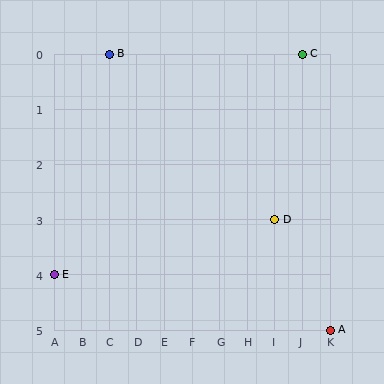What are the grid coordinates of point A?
Point A is at grid coordinates (K, 5).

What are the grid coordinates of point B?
Point B is at grid coordinates (C, 0).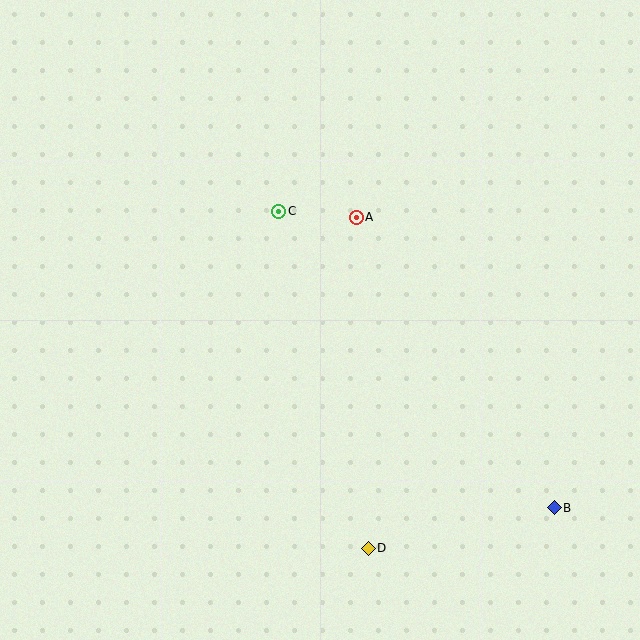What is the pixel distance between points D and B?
The distance between D and B is 190 pixels.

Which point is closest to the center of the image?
Point A at (356, 217) is closest to the center.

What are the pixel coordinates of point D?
Point D is at (368, 548).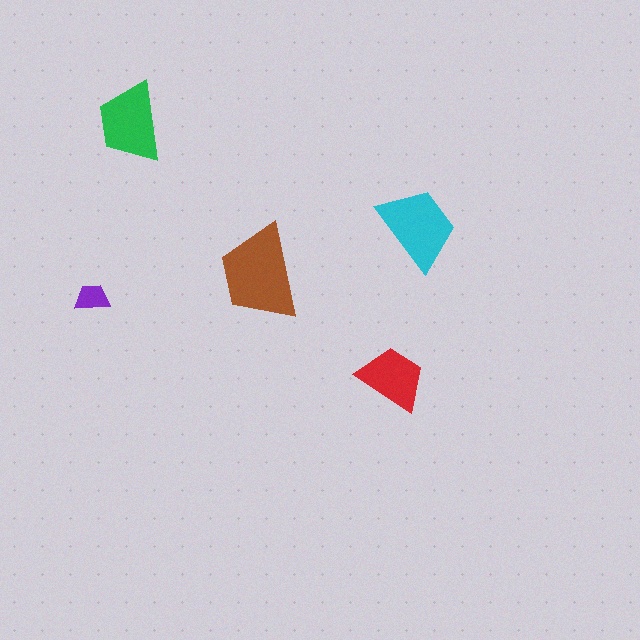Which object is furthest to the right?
The cyan trapezoid is rightmost.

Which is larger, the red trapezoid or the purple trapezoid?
The red one.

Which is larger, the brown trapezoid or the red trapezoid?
The brown one.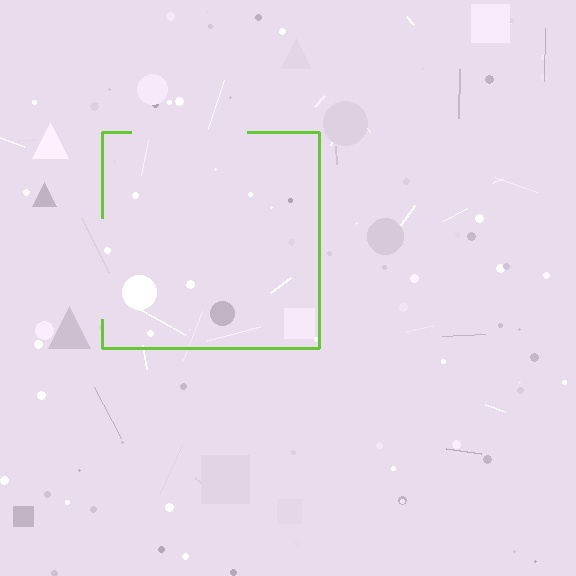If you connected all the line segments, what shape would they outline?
They would outline a square.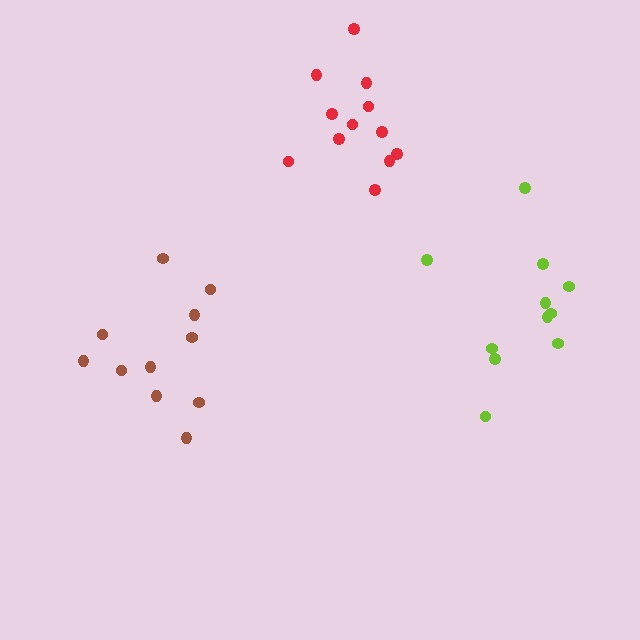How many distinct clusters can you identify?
There are 3 distinct clusters.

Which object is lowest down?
The brown cluster is bottommost.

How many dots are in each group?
Group 1: 12 dots, Group 2: 11 dots, Group 3: 11 dots (34 total).